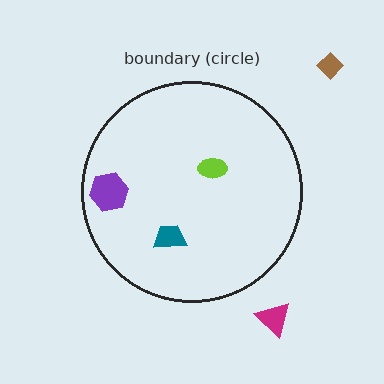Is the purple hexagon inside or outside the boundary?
Inside.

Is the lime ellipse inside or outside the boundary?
Inside.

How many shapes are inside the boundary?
3 inside, 2 outside.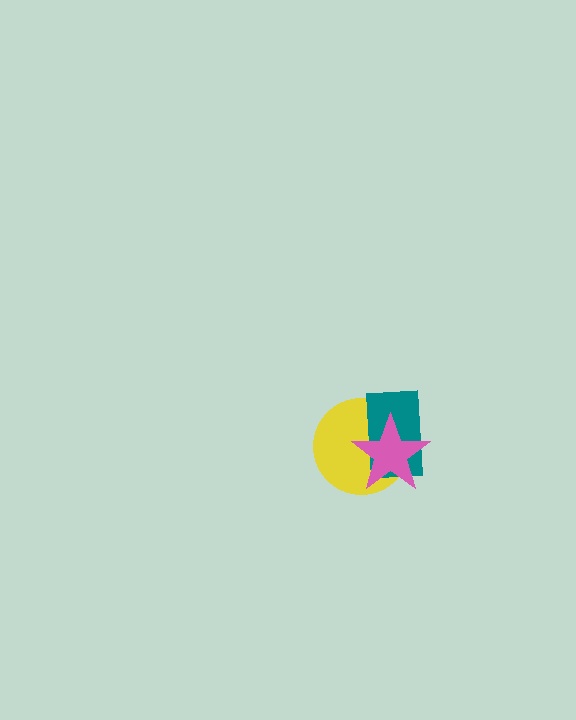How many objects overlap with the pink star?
2 objects overlap with the pink star.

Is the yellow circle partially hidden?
Yes, it is partially covered by another shape.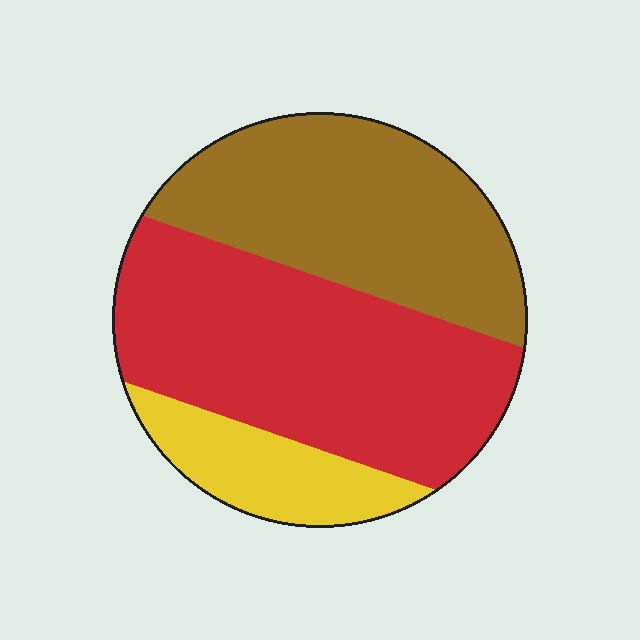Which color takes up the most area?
Red, at roughly 45%.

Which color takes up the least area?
Yellow, at roughly 15%.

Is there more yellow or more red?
Red.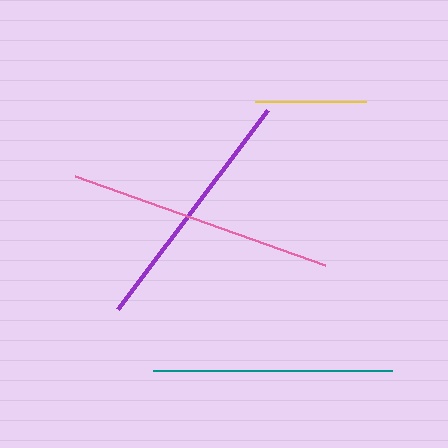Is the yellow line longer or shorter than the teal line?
The teal line is longer than the yellow line.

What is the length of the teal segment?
The teal segment is approximately 239 pixels long.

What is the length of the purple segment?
The purple segment is approximately 249 pixels long.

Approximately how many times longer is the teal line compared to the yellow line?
The teal line is approximately 2.2 times the length of the yellow line.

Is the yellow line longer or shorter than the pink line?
The pink line is longer than the yellow line.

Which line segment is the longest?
The pink line is the longest at approximately 265 pixels.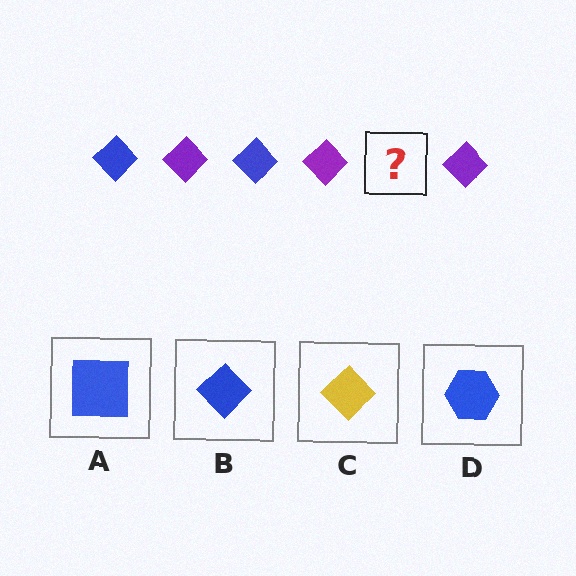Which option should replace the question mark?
Option B.